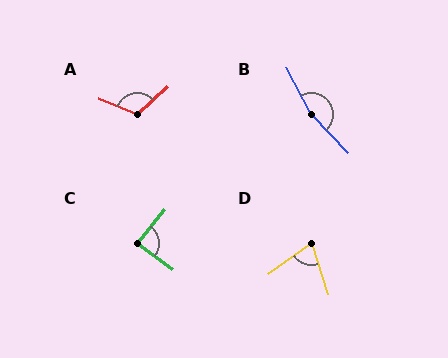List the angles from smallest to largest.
D (72°), C (87°), A (115°), B (164°).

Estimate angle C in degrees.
Approximately 87 degrees.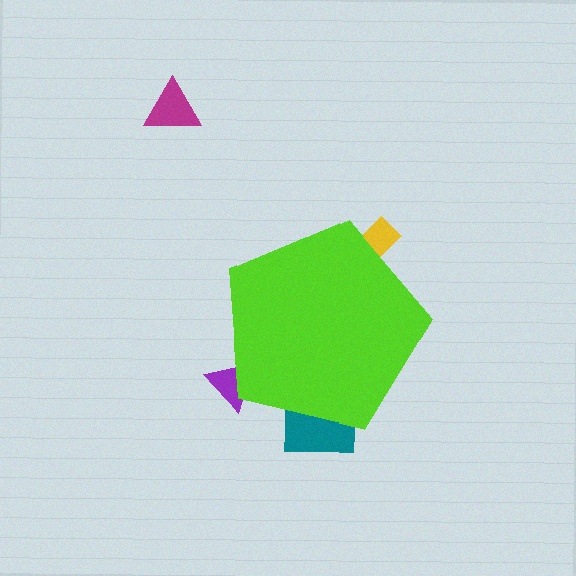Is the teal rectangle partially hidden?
Yes, the teal rectangle is partially hidden behind the lime pentagon.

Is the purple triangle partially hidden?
Yes, the purple triangle is partially hidden behind the lime pentagon.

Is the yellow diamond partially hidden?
Yes, the yellow diamond is partially hidden behind the lime pentagon.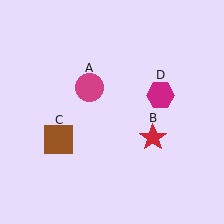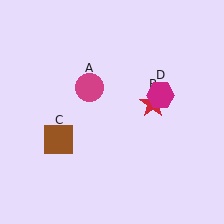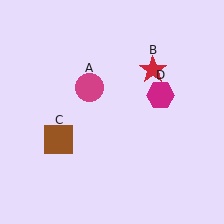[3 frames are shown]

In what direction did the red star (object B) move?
The red star (object B) moved up.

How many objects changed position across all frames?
1 object changed position: red star (object B).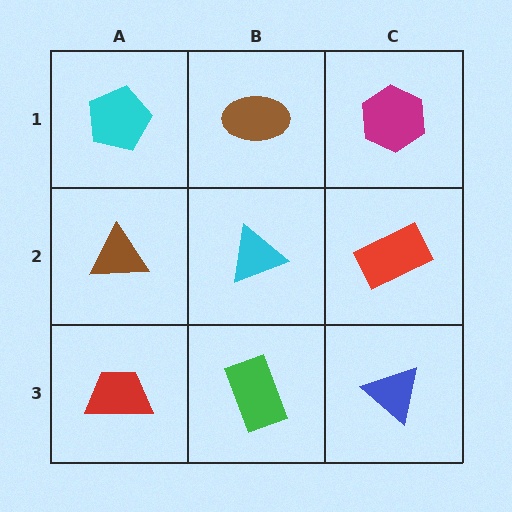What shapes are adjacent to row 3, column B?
A cyan triangle (row 2, column B), a red trapezoid (row 3, column A), a blue triangle (row 3, column C).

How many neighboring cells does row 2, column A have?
3.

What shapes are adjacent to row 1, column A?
A brown triangle (row 2, column A), a brown ellipse (row 1, column B).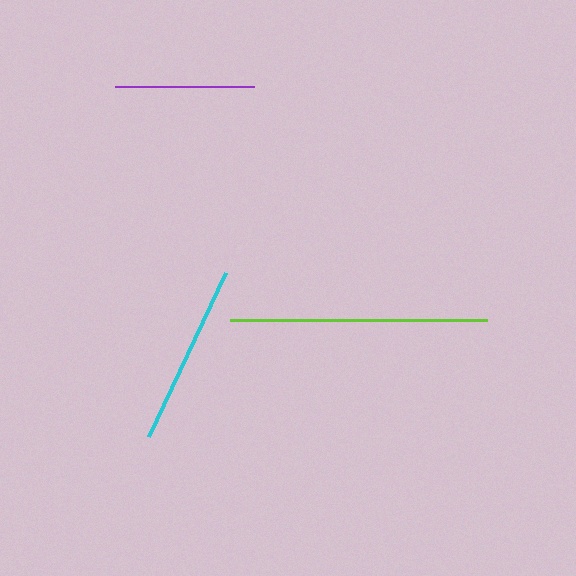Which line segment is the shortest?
The purple line is the shortest at approximately 138 pixels.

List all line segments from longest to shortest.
From longest to shortest: lime, cyan, purple.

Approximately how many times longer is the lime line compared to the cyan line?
The lime line is approximately 1.4 times the length of the cyan line.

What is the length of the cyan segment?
The cyan segment is approximately 181 pixels long.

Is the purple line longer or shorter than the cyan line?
The cyan line is longer than the purple line.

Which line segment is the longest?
The lime line is the longest at approximately 257 pixels.